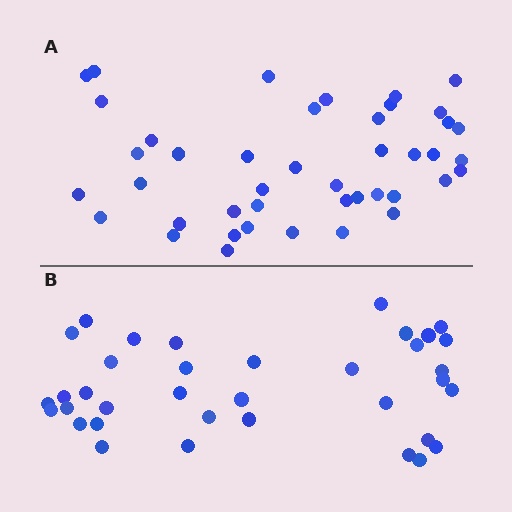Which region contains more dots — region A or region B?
Region A (the top region) has more dots.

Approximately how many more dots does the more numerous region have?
Region A has roughly 8 or so more dots than region B.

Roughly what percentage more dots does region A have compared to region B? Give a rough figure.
About 20% more.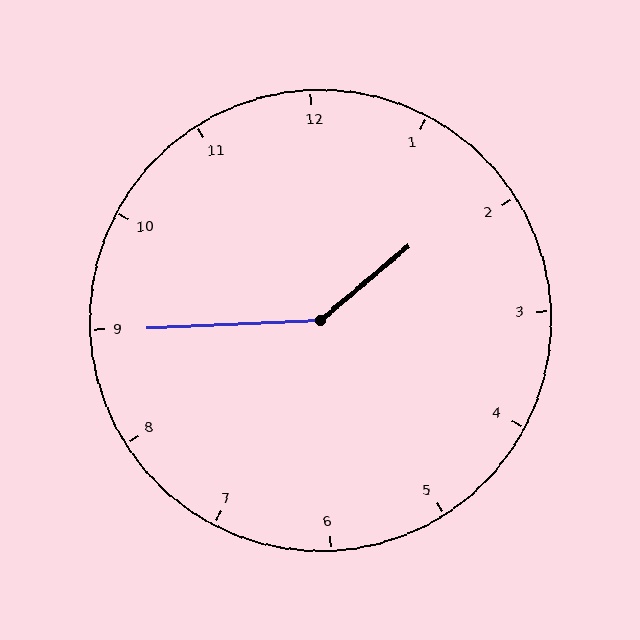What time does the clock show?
1:45.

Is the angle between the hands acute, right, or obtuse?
It is obtuse.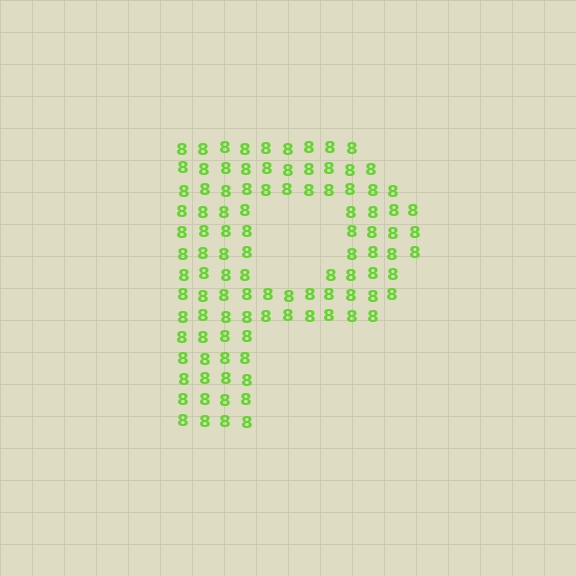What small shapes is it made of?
It is made of small digit 8's.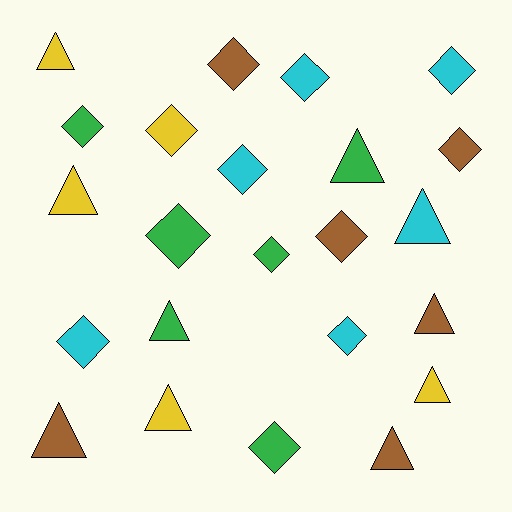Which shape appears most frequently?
Diamond, with 13 objects.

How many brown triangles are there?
There are 3 brown triangles.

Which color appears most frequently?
Green, with 6 objects.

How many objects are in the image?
There are 23 objects.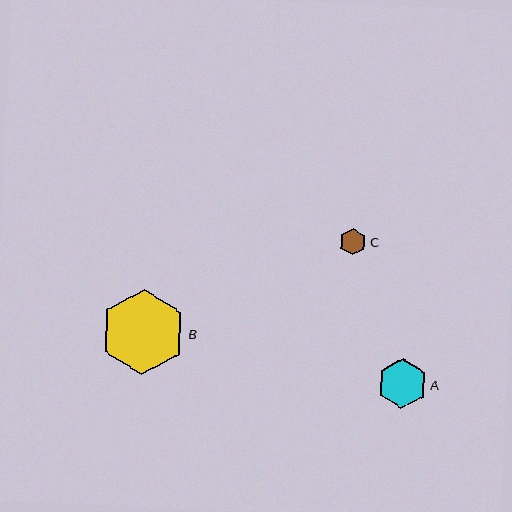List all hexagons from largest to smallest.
From largest to smallest: B, A, C.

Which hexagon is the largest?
Hexagon B is the largest with a size of approximately 85 pixels.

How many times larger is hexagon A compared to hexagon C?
Hexagon A is approximately 1.9 times the size of hexagon C.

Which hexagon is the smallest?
Hexagon C is the smallest with a size of approximately 27 pixels.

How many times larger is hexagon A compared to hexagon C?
Hexagon A is approximately 1.9 times the size of hexagon C.